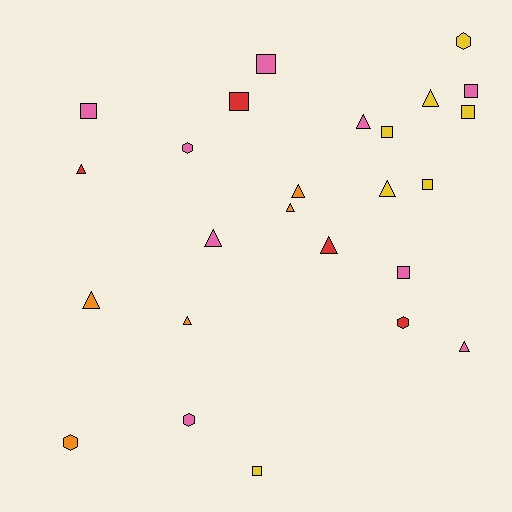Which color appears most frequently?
Pink, with 9 objects.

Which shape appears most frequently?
Triangle, with 11 objects.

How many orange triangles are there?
There are 4 orange triangles.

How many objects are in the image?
There are 25 objects.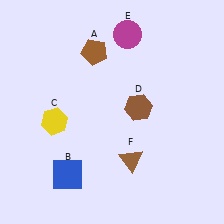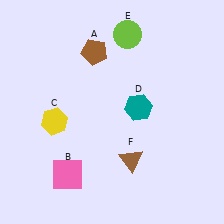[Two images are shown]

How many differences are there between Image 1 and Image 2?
There are 3 differences between the two images.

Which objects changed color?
B changed from blue to pink. D changed from brown to teal. E changed from magenta to lime.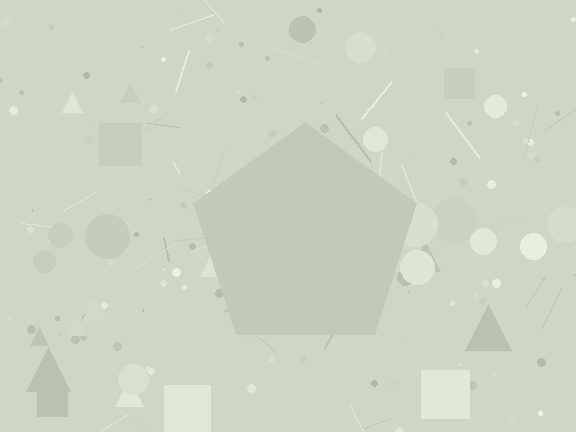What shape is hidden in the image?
A pentagon is hidden in the image.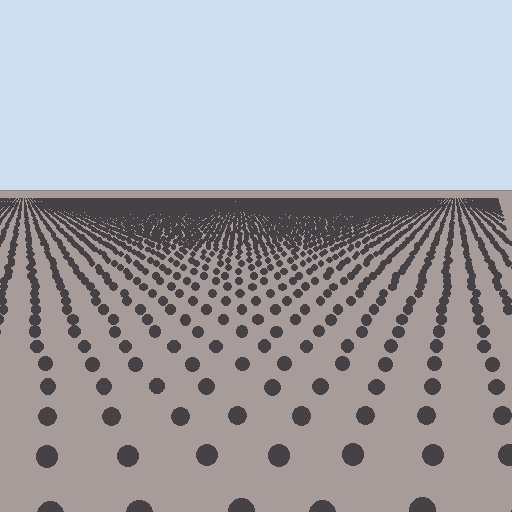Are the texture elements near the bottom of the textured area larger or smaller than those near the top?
Larger. Near the bottom, elements are closer to the viewer and appear at a bigger on-screen size.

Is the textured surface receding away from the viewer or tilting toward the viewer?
The surface is receding away from the viewer. Texture elements get smaller and denser toward the top.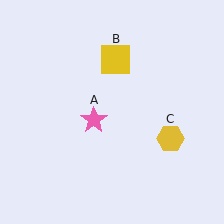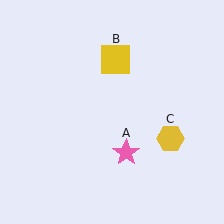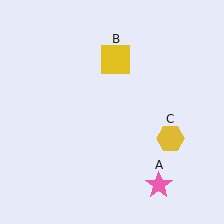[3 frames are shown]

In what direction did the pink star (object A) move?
The pink star (object A) moved down and to the right.